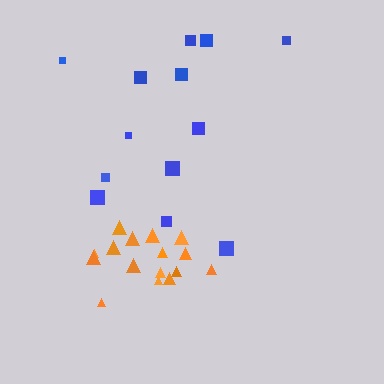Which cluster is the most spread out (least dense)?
Blue.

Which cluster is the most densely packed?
Orange.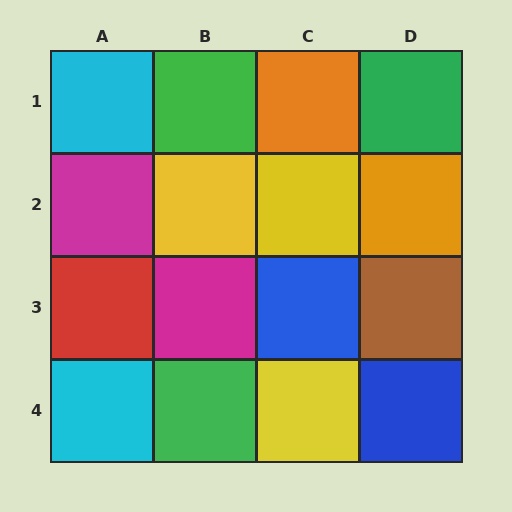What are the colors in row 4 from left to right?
Cyan, green, yellow, blue.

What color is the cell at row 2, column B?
Yellow.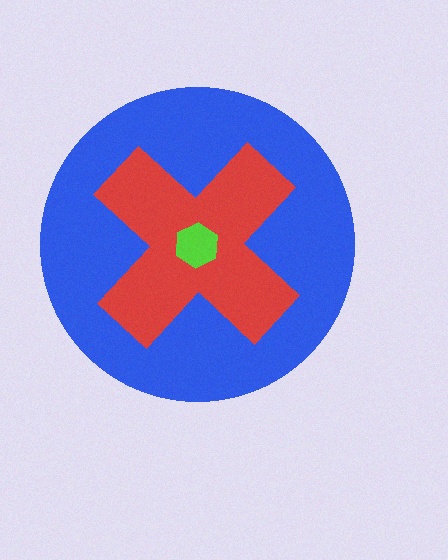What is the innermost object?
The lime hexagon.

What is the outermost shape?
The blue circle.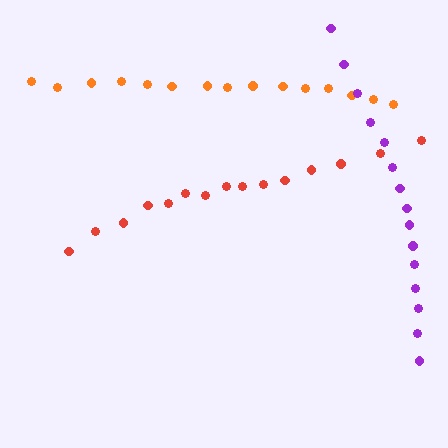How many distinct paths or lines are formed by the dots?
There are 3 distinct paths.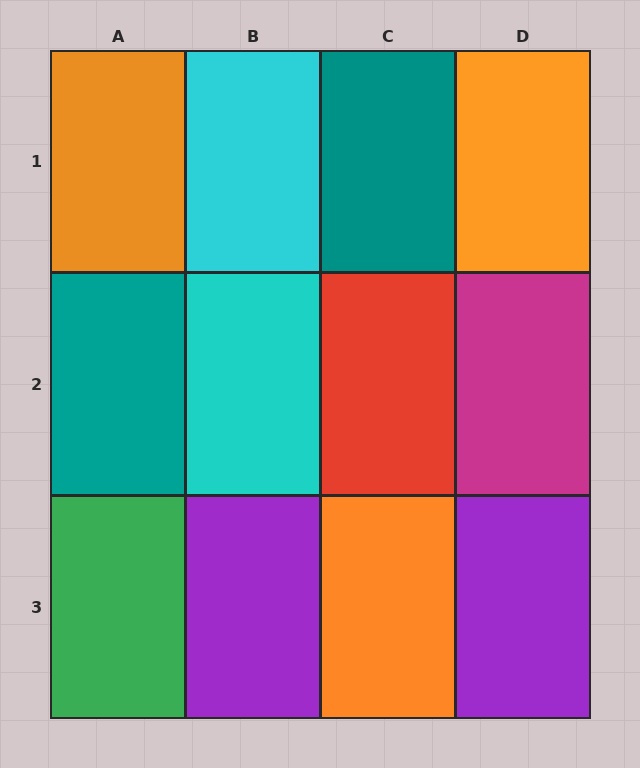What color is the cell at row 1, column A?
Orange.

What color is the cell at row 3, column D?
Purple.